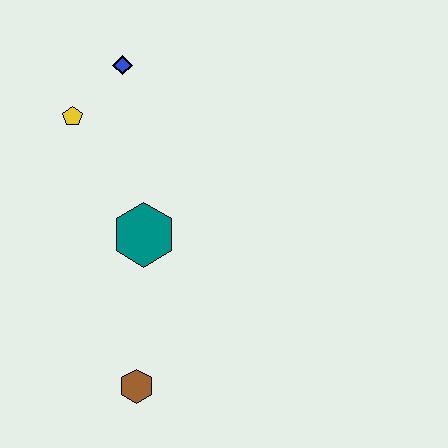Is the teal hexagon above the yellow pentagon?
No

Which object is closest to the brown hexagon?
The teal hexagon is closest to the brown hexagon.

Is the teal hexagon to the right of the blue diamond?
Yes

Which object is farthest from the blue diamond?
The brown hexagon is farthest from the blue diamond.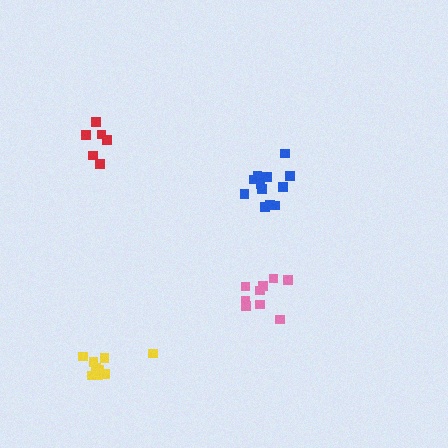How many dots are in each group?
Group 1: 12 dots, Group 2: 6 dots, Group 3: 9 dots, Group 4: 9 dots (36 total).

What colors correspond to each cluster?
The clusters are colored: blue, red, pink, yellow.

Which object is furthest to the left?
The red cluster is leftmost.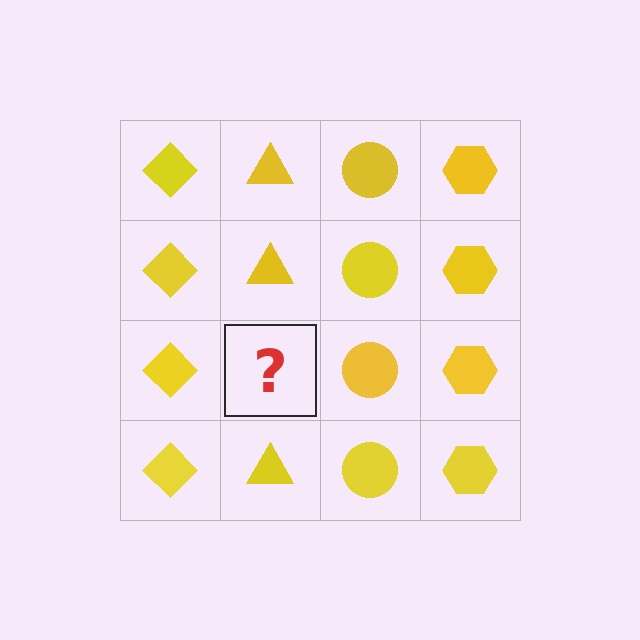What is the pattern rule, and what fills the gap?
The rule is that each column has a consistent shape. The gap should be filled with a yellow triangle.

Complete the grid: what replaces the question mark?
The question mark should be replaced with a yellow triangle.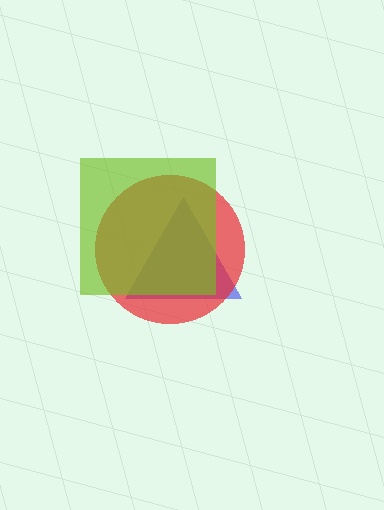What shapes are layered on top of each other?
The layered shapes are: a blue triangle, a red circle, a lime square.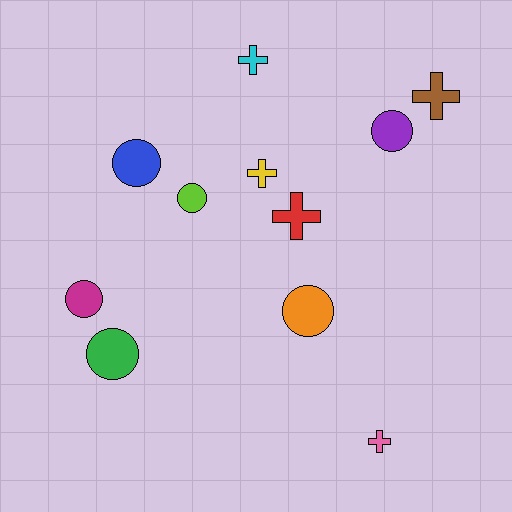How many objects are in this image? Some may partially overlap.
There are 11 objects.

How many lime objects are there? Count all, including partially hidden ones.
There is 1 lime object.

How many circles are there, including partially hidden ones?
There are 6 circles.